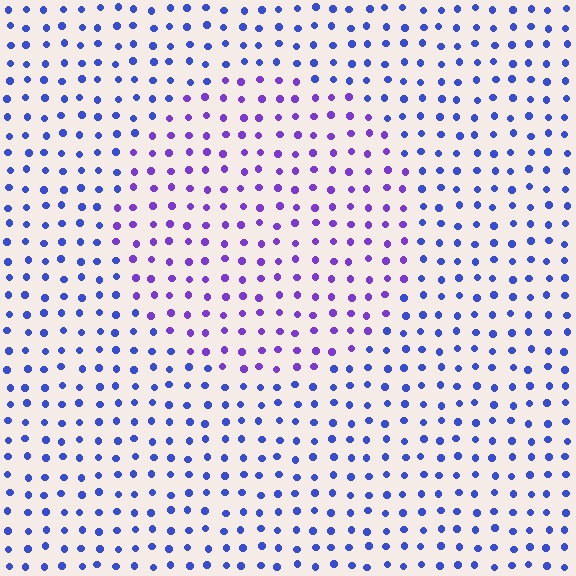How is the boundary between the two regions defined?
The boundary is defined purely by a slight shift in hue (about 33 degrees). Spacing, size, and orientation are identical on both sides.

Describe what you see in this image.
The image is filled with small blue elements in a uniform arrangement. A circle-shaped region is visible where the elements are tinted to a slightly different hue, forming a subtle color boundary.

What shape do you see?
I see a circle.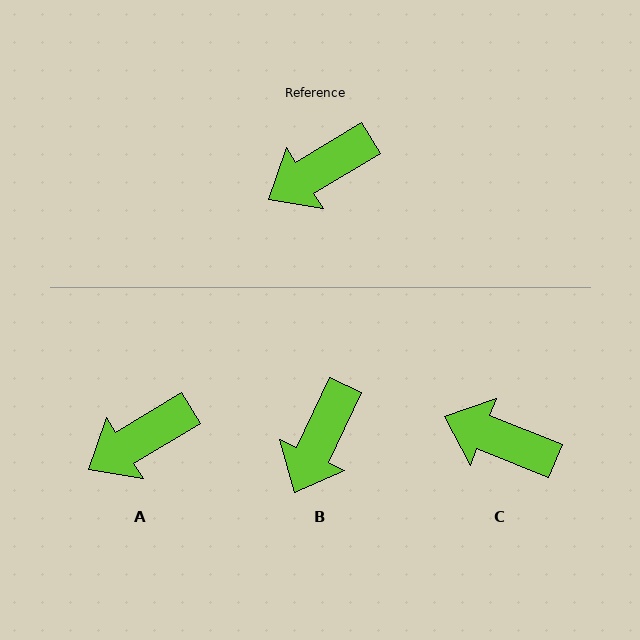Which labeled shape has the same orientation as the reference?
A.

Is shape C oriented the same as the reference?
No, it is off by about 53 degrees.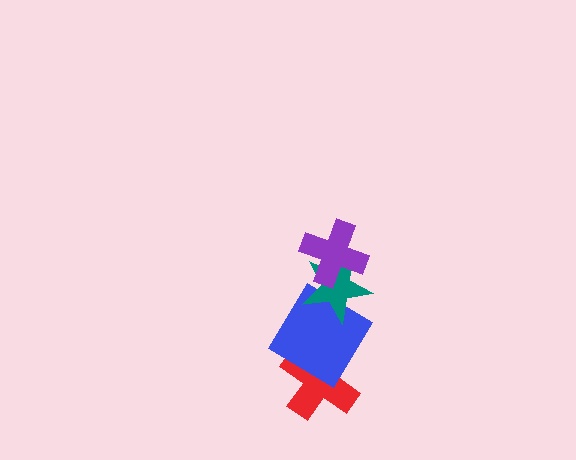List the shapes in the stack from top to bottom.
From top to bottom: the purple cross, the teal star, the blue diamond, the red cross.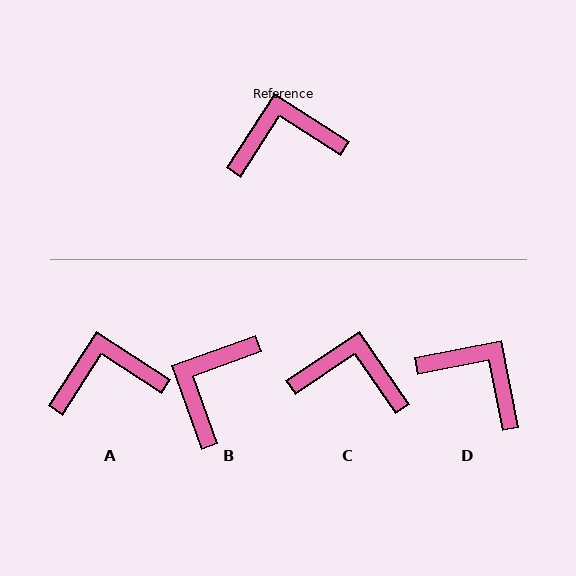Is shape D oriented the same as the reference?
No, it is off by about 46 degrees.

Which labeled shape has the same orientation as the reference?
A.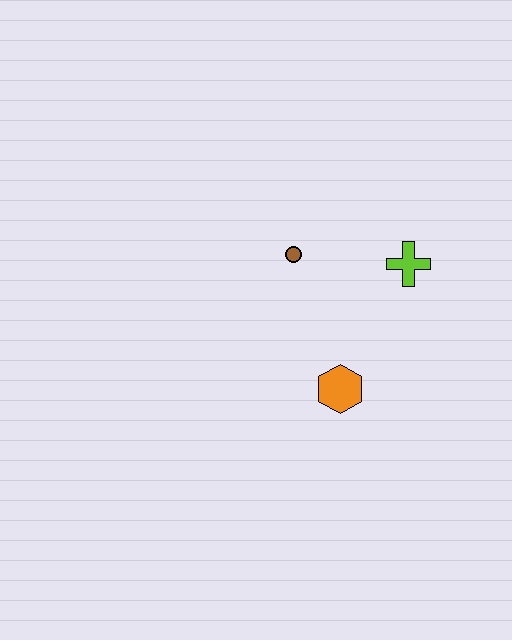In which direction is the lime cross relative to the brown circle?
The lime cross is to the right of the brown circle.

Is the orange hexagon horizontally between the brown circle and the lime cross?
Yes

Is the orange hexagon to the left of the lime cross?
Yes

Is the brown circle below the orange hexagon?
No